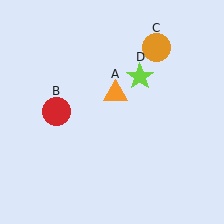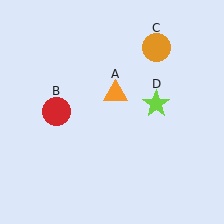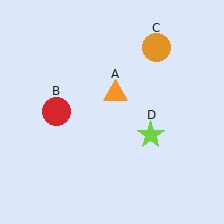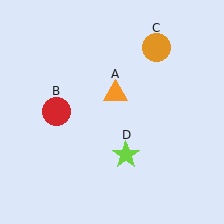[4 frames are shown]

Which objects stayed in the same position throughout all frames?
Orange triangle (object A) and red circle (object B) and orange circle (object C) remained stationary.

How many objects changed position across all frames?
1 object changed position: lime star (object D).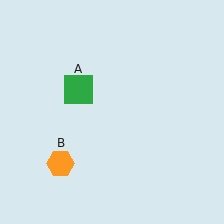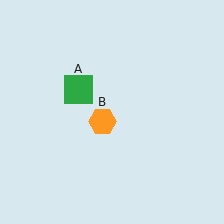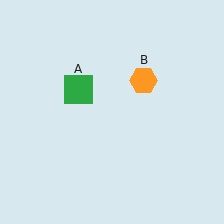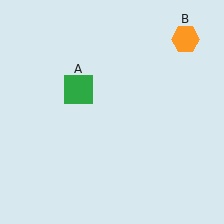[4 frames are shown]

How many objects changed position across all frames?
1 object changed position: orange hexagon (object B).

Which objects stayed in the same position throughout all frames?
Green square (object A) remained stationary.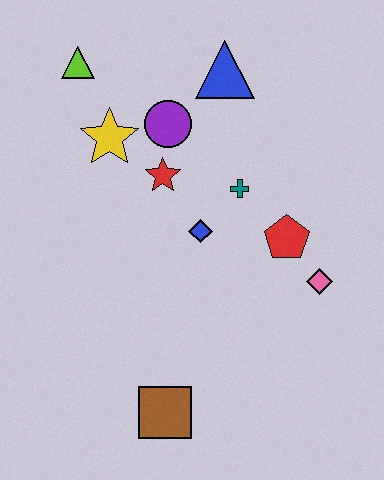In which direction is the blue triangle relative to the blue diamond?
The blue triangle is above the blue diamond.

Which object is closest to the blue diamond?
The teal cross is closest to the blue diamond.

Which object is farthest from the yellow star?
The brown square is farthest from the yellow star.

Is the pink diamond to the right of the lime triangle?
Yes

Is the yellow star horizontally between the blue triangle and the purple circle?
No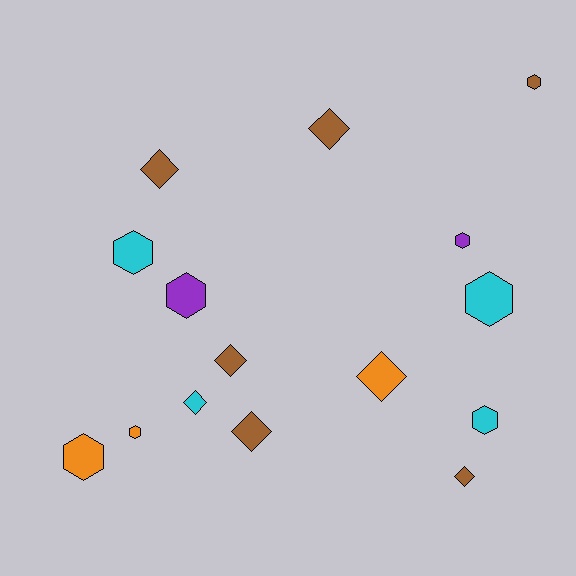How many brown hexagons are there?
There is 1 brown hexagon.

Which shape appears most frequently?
Hexagon, with 8 objects.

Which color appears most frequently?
Brown, with 6 objects.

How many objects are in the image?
There are 15 objects.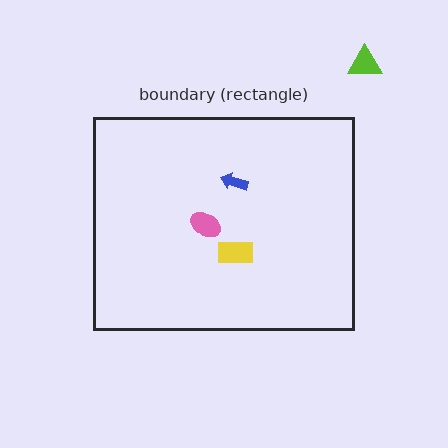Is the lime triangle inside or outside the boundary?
Outside.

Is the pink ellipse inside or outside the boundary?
Inside.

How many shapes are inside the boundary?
3 inside, 1 outside.